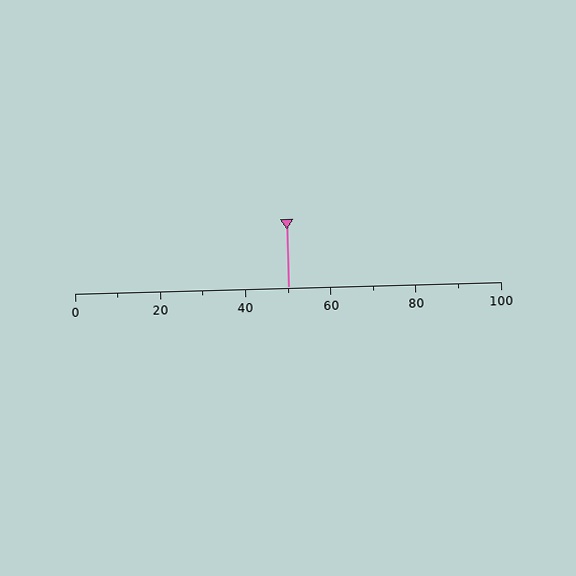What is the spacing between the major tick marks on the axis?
The major ticks are spaced 20 apart.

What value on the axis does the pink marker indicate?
The marker indicates approximately 50.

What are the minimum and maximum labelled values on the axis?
The axis runs from 0 to 100.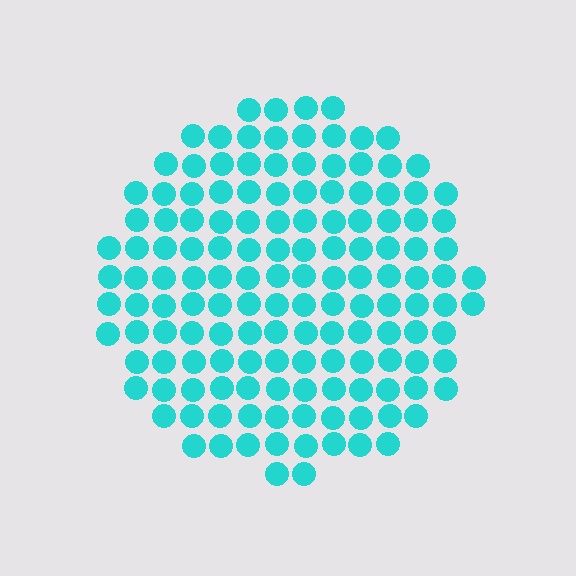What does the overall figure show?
The overall figure shows a circle.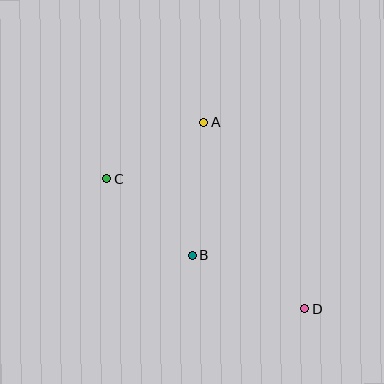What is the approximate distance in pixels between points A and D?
The distance between A and D is approximately 212 pixels.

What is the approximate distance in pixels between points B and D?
The distance between B and D is approximately 125 pixels.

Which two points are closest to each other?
Points A and C are closest to each other.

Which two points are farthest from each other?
Points C and D are farthest from each other.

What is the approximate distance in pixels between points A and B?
The distance between A and B is approximately 133 pixels.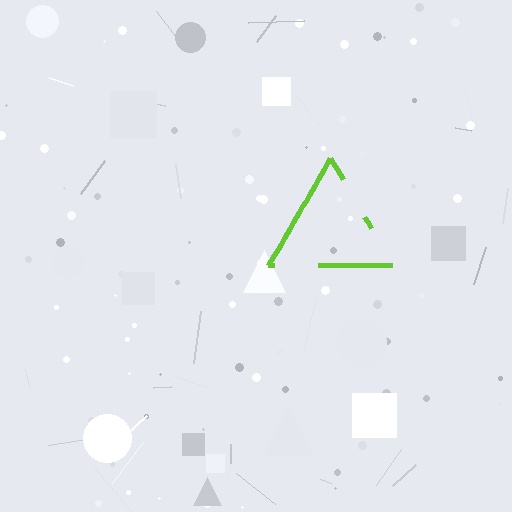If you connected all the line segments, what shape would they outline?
They would outline a triangle.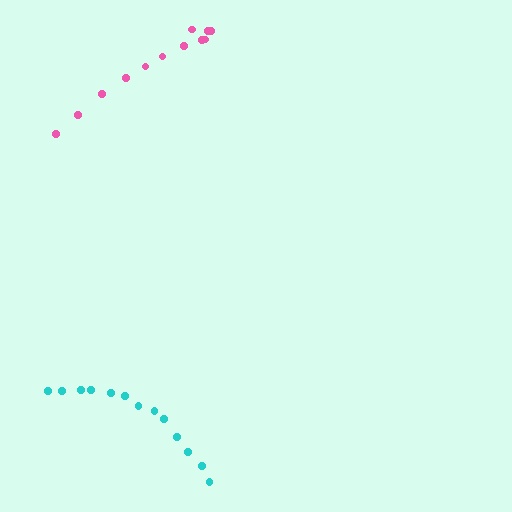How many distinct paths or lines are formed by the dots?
There are 2 distinct paths.